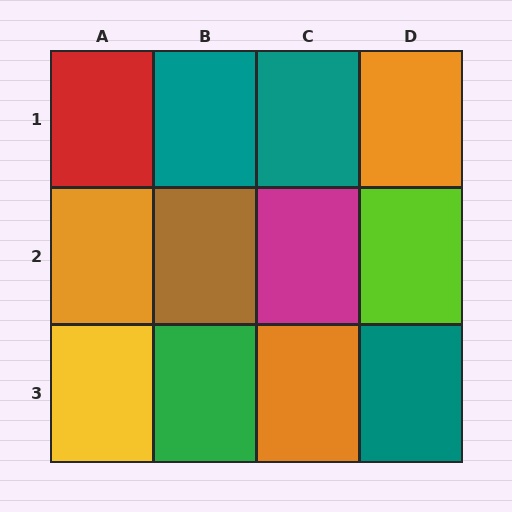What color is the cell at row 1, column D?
Orange.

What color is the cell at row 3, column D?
Teal.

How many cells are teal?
3 cells are teal.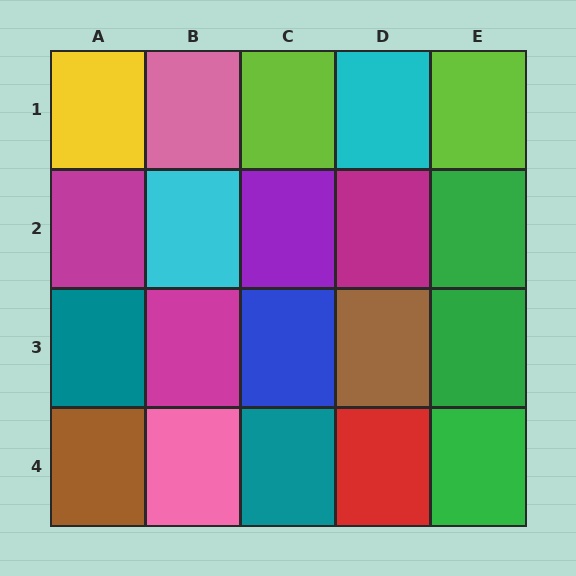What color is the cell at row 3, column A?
Teal.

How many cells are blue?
1 cell is blue.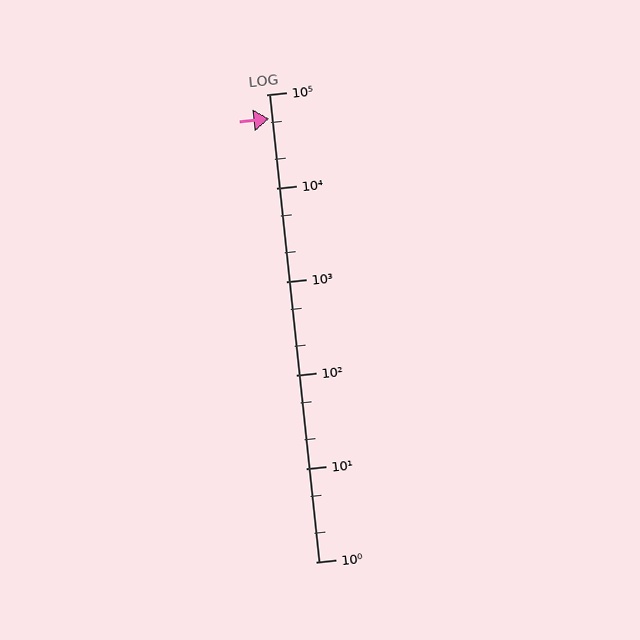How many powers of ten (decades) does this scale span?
The scale spans 5 decades, from 1 to 100000.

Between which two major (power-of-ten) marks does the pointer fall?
The pointer is between 10000 and 100000.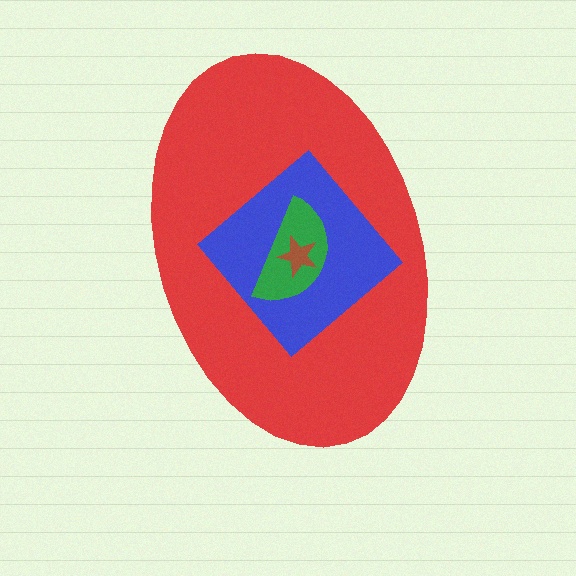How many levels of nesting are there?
4.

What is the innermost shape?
The brown star.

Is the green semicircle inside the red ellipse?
Yes.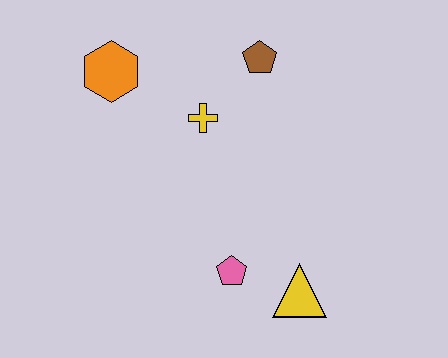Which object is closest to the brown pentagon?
The yellow cross is closest to the brown pentagon.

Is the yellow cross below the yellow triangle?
No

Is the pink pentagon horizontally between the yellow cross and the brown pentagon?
Yes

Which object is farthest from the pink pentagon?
The orange hexagon is farthest from the pink pentagon.